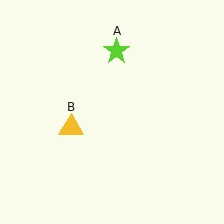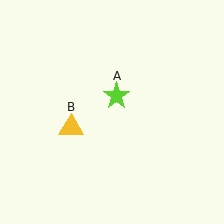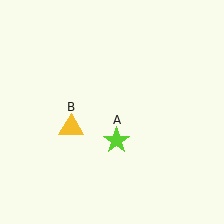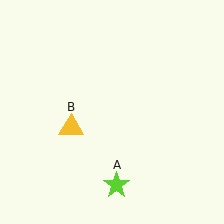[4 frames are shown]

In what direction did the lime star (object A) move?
The lime star (object A) moved down.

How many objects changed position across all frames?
1 object changed position: lime star (object A).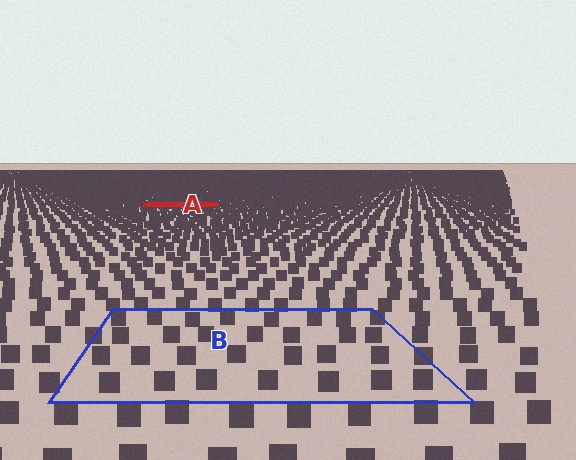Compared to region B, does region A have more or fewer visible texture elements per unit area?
Region A has more texture elements per unit area — they are packed more densely because it is farther away.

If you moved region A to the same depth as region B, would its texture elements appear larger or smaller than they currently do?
They would appear larger. At a closer depth, the same texture elements are projected at a bigger on-screen size.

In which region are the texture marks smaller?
The texture marks are smaller in region A, because it is farther away.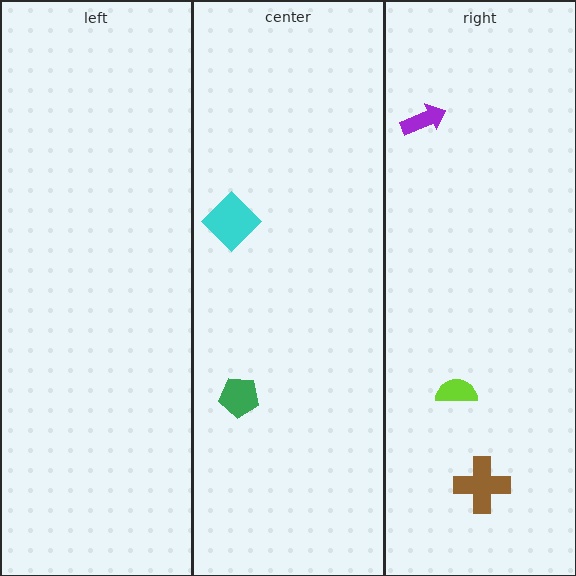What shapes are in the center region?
The green pentagon, the cyan diamond.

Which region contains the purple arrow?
The right region.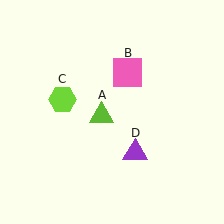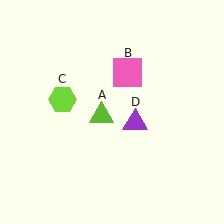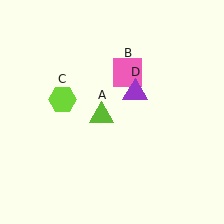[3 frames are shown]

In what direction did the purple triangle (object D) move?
The purple triangle (object D) moved up.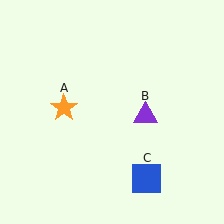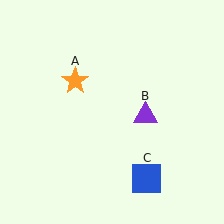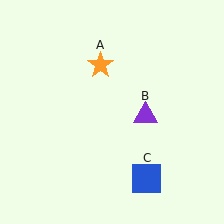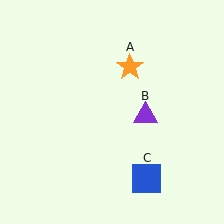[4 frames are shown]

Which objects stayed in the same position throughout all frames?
Purple triangle (object B) and blue square (object C) remained stationary.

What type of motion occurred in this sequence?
The orange star (object A) rotated clockwise around the center of the scene.